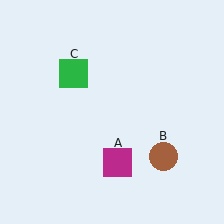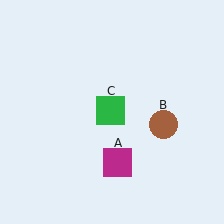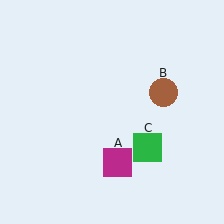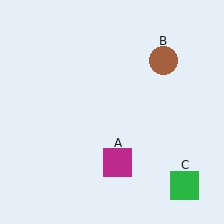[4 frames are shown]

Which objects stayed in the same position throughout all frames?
Magenta square (object A) remained stationary.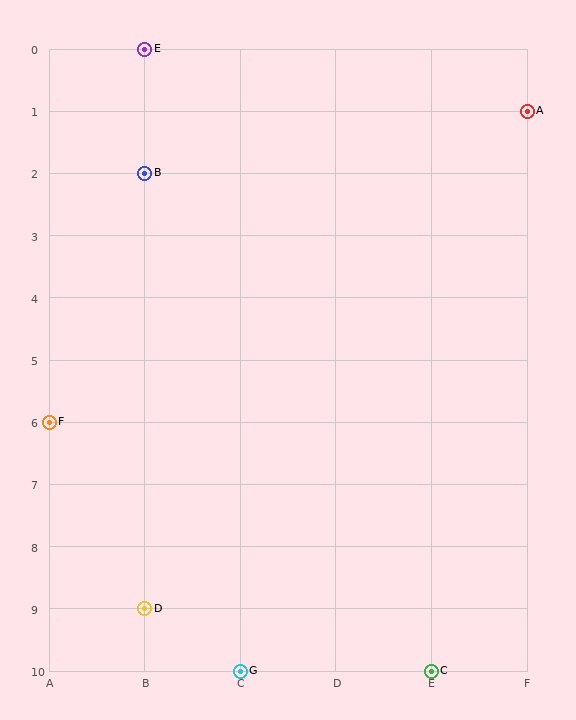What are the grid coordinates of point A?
Point A is at grid coordinates (F, 1).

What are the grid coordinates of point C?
Point C is at grid coordinates (E, 10).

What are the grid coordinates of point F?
Point F is at grid coordinates (A, 6).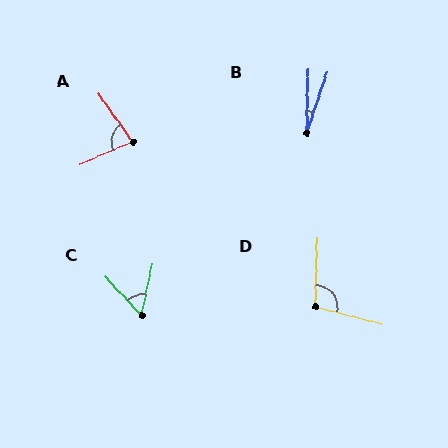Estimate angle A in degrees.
Approximately 78 degrees.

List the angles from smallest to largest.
B (18°), C (55°), A (78°), D (103°).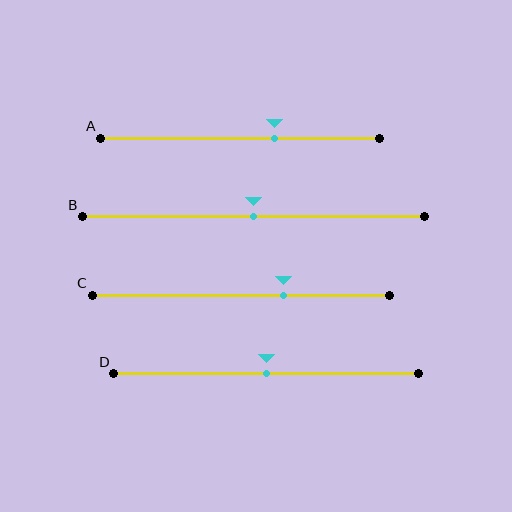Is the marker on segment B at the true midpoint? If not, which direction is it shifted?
Yes, the marker on segment B is at the true midpoint.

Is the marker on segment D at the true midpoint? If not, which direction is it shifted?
Yes, the marker on segment D is at the true midpoint.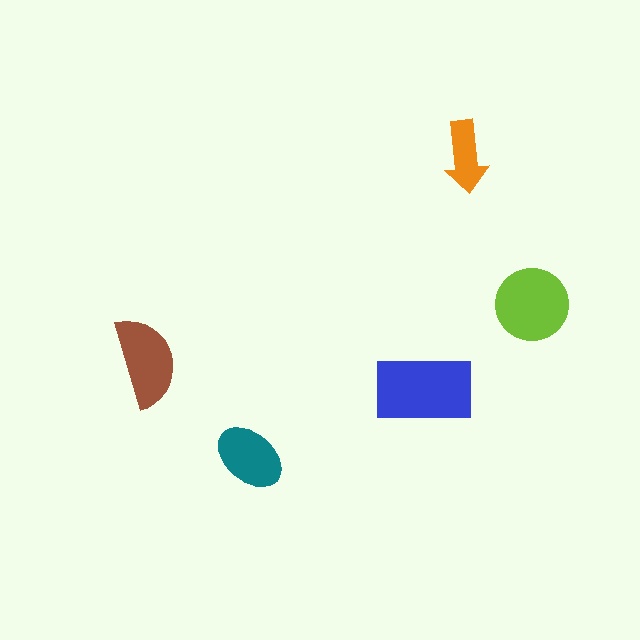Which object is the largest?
The blue rectangle.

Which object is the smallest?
The orange arrow.